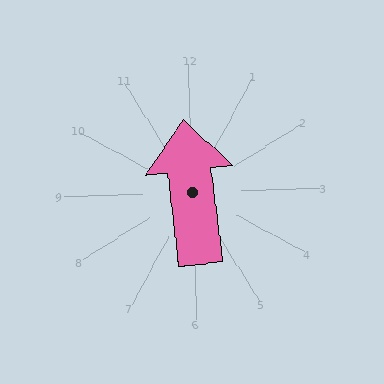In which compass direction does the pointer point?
North.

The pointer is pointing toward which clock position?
Roughly 12 o'clock.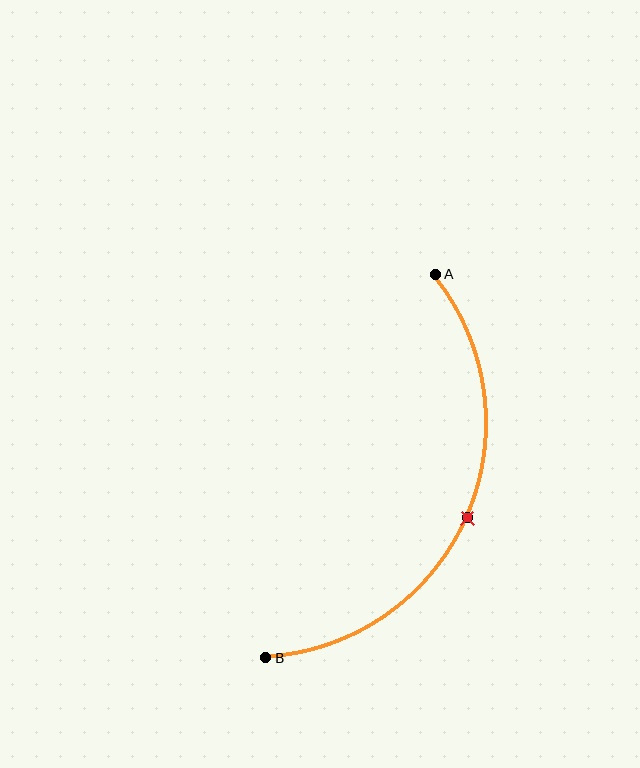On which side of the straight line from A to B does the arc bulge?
The arc bulges to the right of the straight line connecting A and B.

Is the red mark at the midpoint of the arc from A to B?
Yes. The red mark lies on the arc at equal arc-length from both A and B — it is the arc midpoint.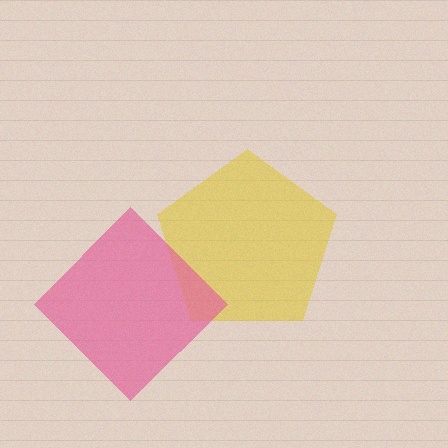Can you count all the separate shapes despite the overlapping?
Yes, there are 2 separate shapes.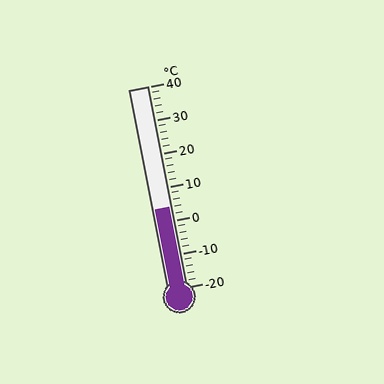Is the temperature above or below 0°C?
The temperature is above 0°C.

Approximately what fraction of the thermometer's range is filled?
The thermometer is filled to approximately 40% of its range.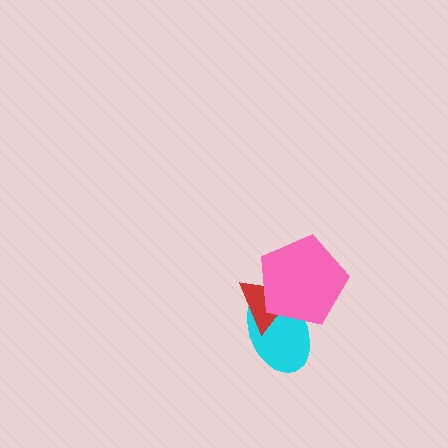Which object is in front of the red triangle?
The pink pentagon is in front of the red triangle.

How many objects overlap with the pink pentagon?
2 objects overlap with the pink pentagon.